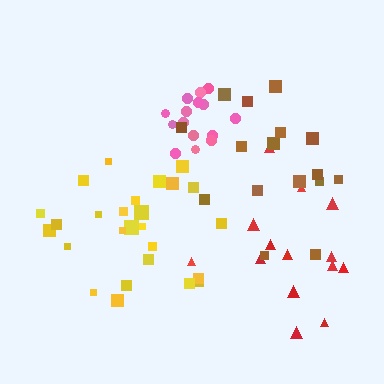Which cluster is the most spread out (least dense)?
Red.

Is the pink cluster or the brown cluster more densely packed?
Pink.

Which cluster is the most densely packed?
Pink.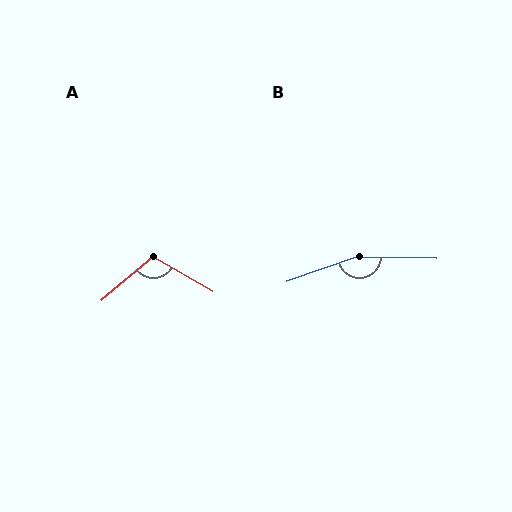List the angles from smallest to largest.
A (110°), B (159°).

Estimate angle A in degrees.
Approximately 110 degrees.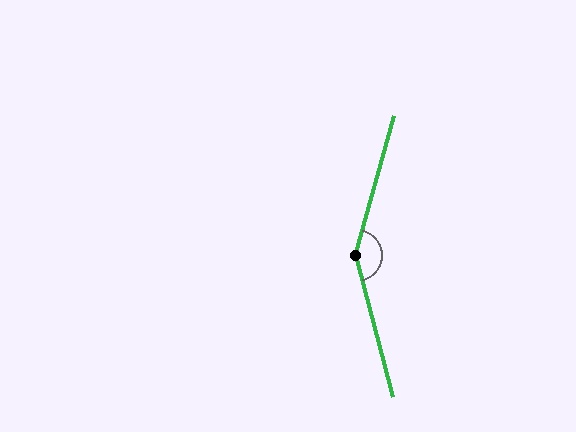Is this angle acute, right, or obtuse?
It is obtuse.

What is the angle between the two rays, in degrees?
Approximately 150 degrees.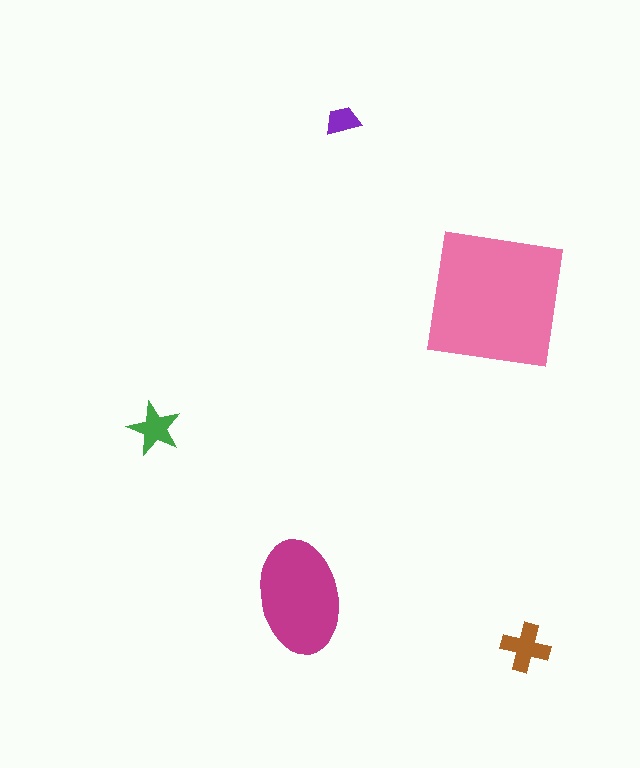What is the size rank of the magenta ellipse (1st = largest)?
2nd.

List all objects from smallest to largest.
The purple trapezoid, the green star, the brown cross, the magenta ellipse, the pink square.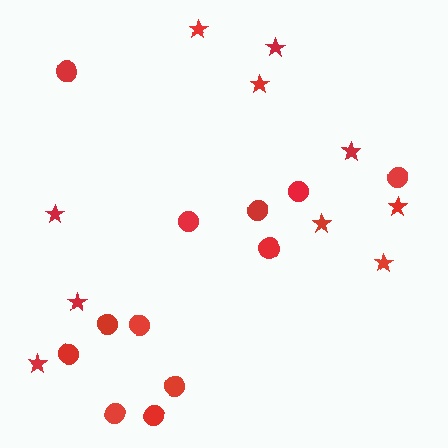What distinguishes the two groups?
There are 2 groups: one group of circles (12) and one group of stars (10).